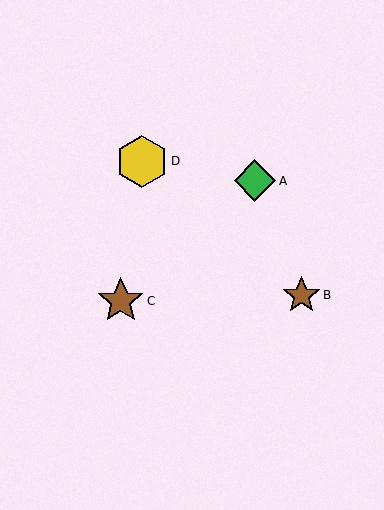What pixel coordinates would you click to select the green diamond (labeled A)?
Click at (255, 181) to select the green diamond A.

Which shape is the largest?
The yellow hexagon (labeled D) is the largest.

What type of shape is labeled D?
Shape D is a yellow hexagon.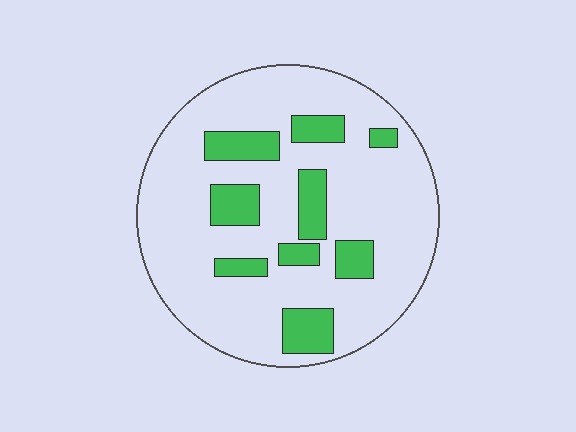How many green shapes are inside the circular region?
9.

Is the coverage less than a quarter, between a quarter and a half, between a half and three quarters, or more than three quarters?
Less than a quarter.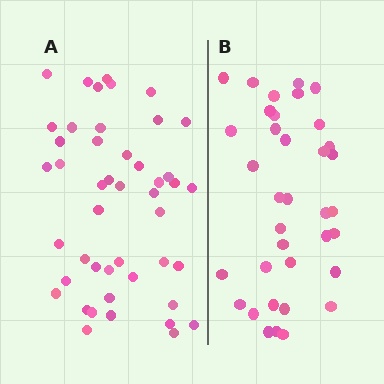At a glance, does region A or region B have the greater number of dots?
Region A (the left region) has more dots.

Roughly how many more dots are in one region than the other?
Region A has roughly 10 or so more dots than region B.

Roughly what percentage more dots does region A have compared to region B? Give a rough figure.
About 30% more.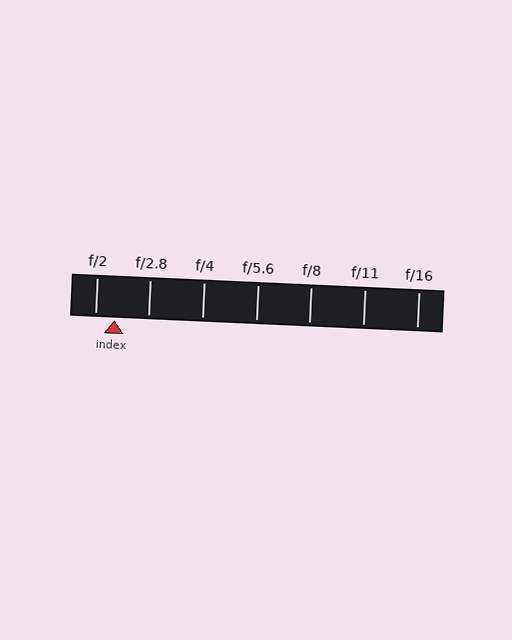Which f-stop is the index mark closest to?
The index mark is closest to f/2.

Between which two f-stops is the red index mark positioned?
The index mark is between f/2 and f/2.8.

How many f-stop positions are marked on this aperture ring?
There are 7 f-stop positions marked.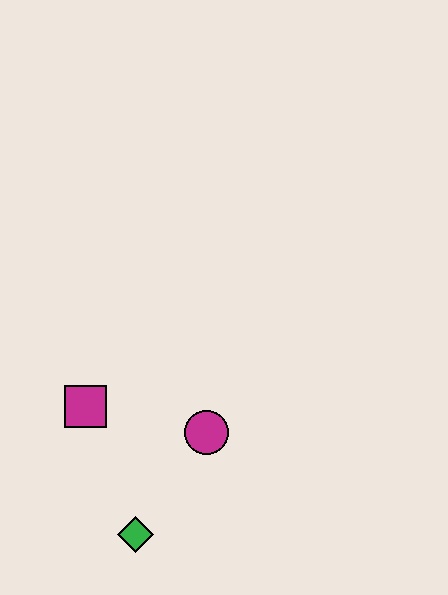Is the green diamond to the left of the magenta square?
No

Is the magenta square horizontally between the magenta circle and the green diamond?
No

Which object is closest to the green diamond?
The magenta circle is closest to the green diamond.